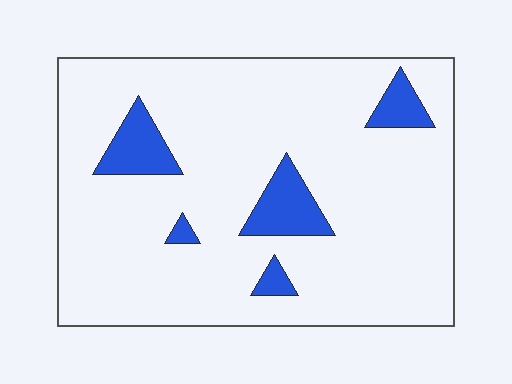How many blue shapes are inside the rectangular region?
5.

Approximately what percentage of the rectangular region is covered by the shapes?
Approximately 10%.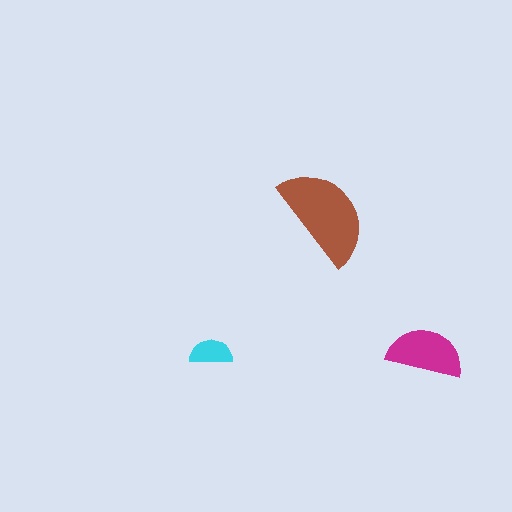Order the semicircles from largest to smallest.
the brown one, the magenta one, the cyan one.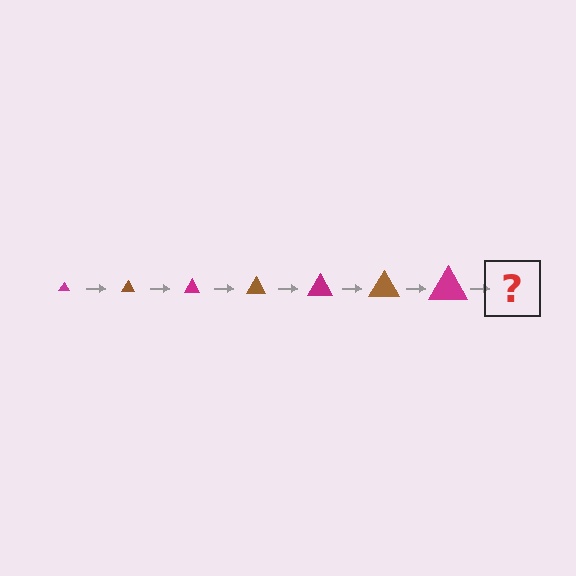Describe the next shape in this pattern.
It should be a brown triangle, larger than the previous one.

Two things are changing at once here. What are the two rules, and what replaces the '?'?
The two rules are that the triangle grows larger each step and the color cycles through magenta and brown. The '?' should be a brown triangle, larger than the previous one.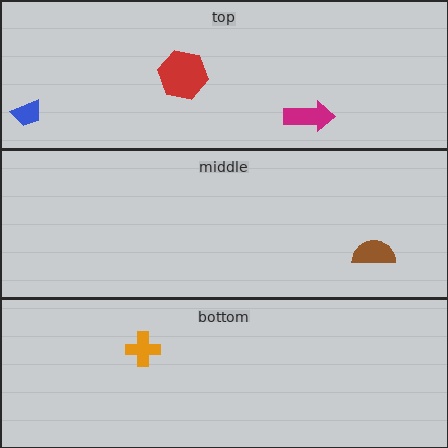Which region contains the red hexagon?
The top region.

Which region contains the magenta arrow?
The top region.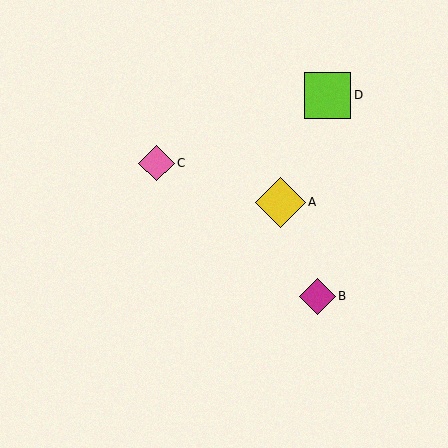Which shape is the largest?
The yellow diamond (labeled A) is the largest.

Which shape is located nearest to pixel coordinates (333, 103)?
The lime square (labeled D) at (328, 95) is nearest to that location.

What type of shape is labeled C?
Shape C is a pink diamond.